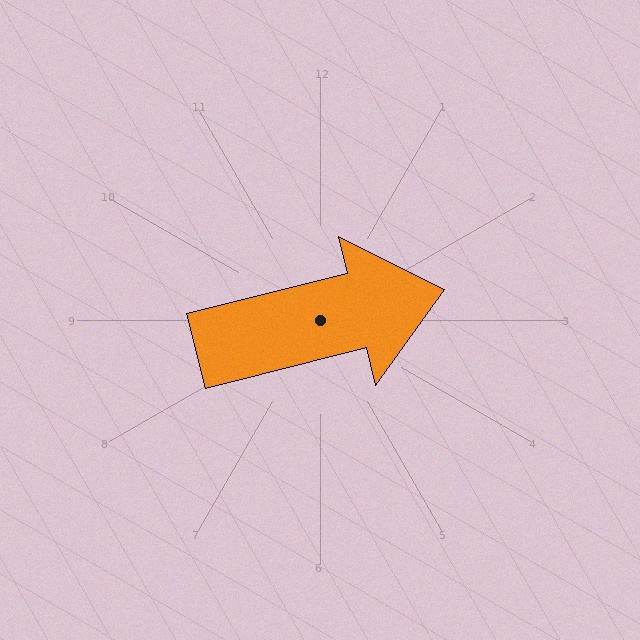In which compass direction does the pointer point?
East.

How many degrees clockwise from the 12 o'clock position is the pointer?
Approximately 76 degrees.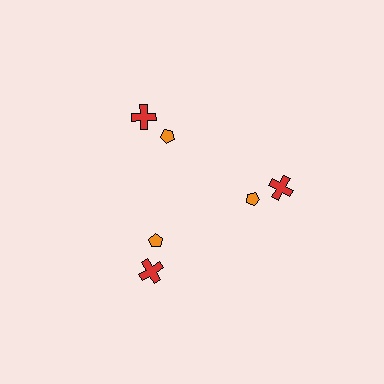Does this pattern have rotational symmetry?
Yes, this pattern has 3-fold rotational symmetry. It looks the same after rotating 120 degrees around the center.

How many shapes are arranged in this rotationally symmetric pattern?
There are 6 shapes, arranged in 3 groups of 2.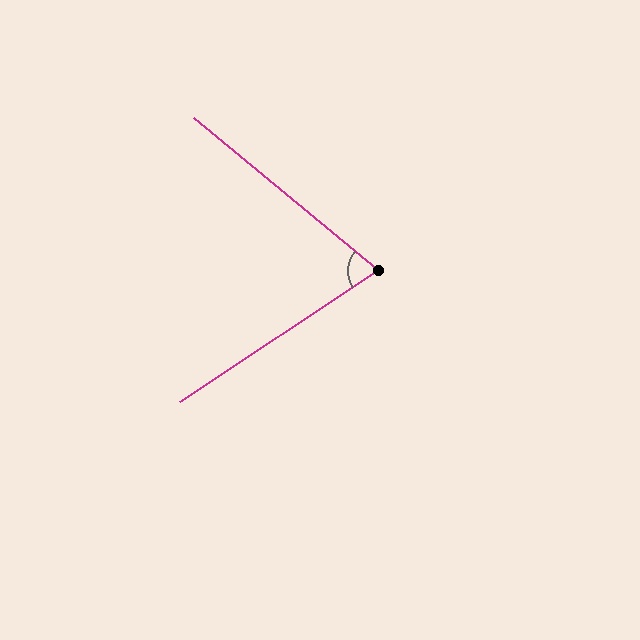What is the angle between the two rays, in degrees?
Approximately 73 degrees.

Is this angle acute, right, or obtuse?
It is acute.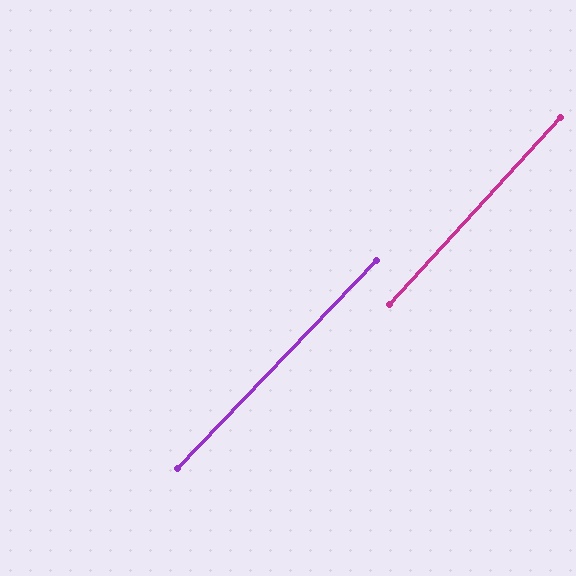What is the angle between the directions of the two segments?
Approximately 1 degree.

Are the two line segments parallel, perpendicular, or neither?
Parallel — their directions differ by only 1.1°.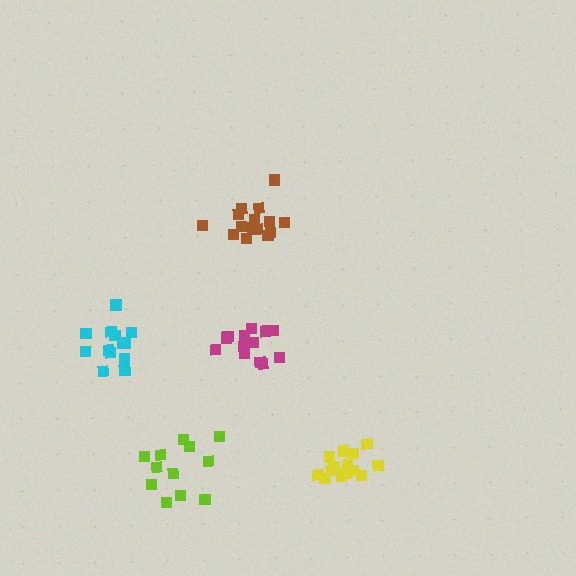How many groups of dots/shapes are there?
There are 5 groups.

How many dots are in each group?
Group 1: 15 dots, Group 2: 13 dots, Group 3: 14 dots, Group 4: 12 dots, Group 5: 15 dots (69 total).